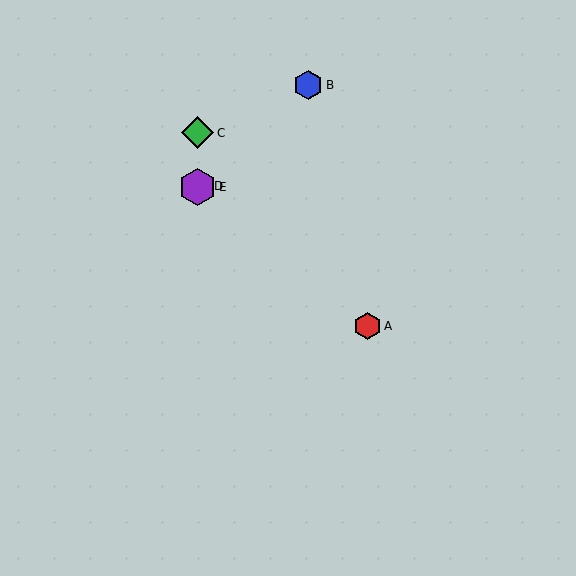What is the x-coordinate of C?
Object C is at x≈198.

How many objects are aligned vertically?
3 objects (C, D, E) are aligned vertically.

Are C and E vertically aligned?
Yes, both are at x≈198.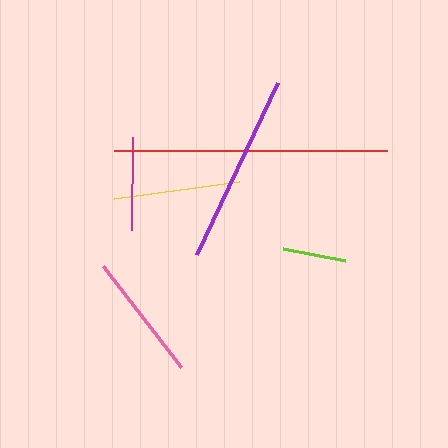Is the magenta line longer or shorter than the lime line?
The magenta line is longer than the lime line.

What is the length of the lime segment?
The lime segment is approximately 63 pixels long.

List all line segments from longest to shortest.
From longest to shortest: red, purple, pink, yellow, magenta, lime.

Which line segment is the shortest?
The lime line is the shortest at approximately 63 pixels.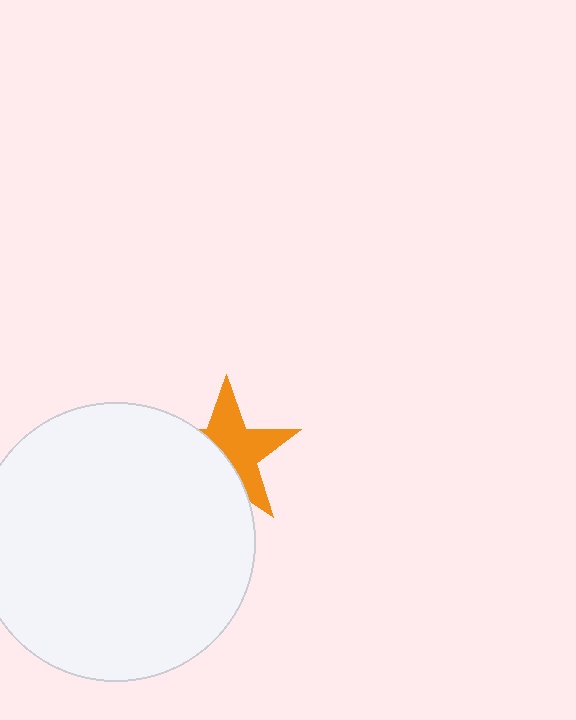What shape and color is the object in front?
The object in front is a white circle.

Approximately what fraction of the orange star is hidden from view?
Roughly 44% of the orange star is hidden behind the white circle.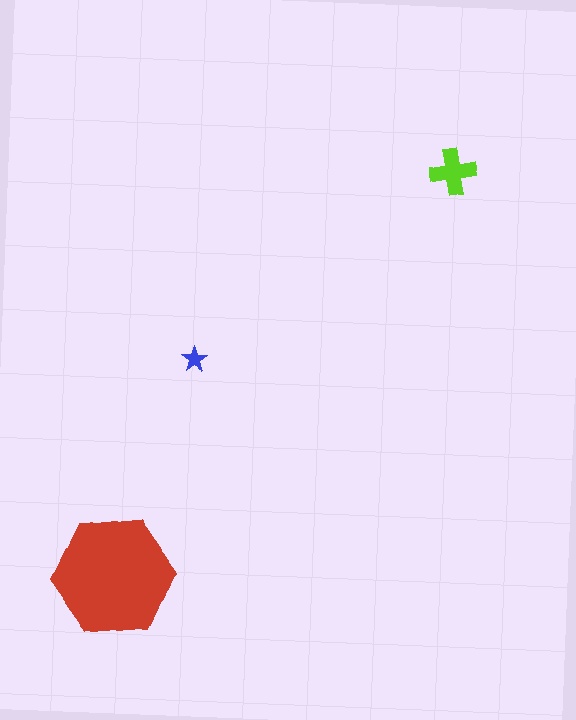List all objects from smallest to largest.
The blue star, the lime cross, the red hexagon.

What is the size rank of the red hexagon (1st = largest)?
1st.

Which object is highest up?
The lime cross is topmost.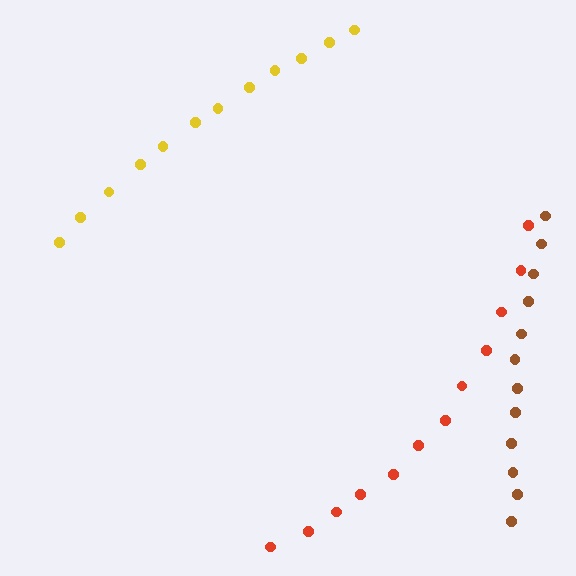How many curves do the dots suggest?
There are 3 distinct paths.